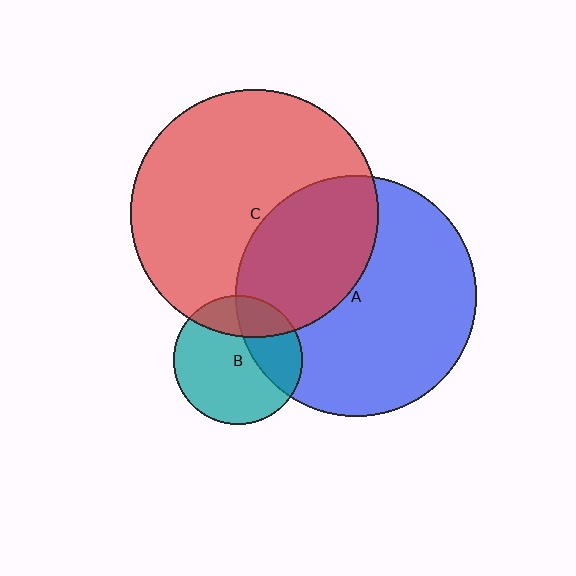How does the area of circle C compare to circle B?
Approximately 3.7 times.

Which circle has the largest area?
Circle C (red).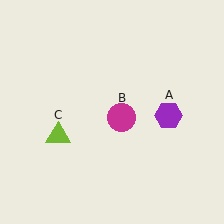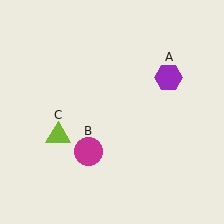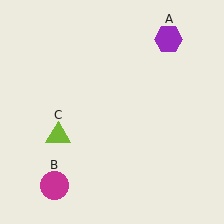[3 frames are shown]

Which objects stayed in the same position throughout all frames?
Lime triangle (object C) remained stationary.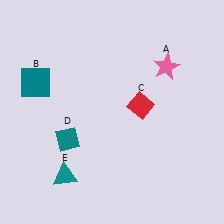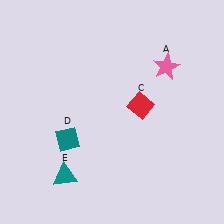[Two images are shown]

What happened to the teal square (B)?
The teal square (B) was removed in Image 2. It was in the top-left area of Image 1.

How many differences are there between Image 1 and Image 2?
There is 1 difference between the two images.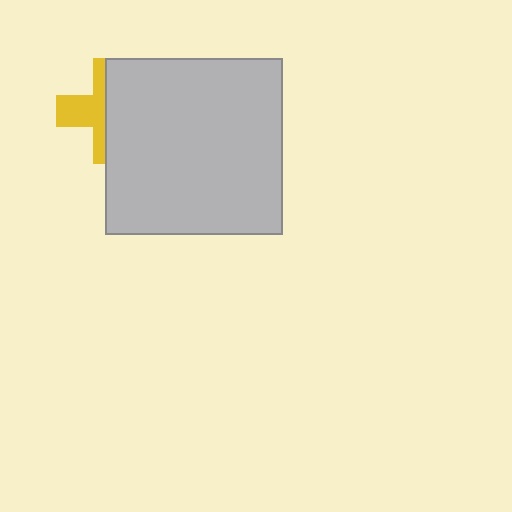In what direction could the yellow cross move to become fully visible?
The yellow cross could move left. That would shift it out from behind the light gray square entirely.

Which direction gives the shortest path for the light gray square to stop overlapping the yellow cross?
Moving right gives the shortest separation.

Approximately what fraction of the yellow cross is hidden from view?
Roughly 57% of the yellow cross is hidden behind the light gray square.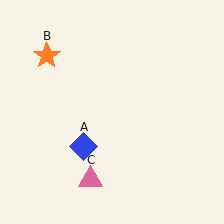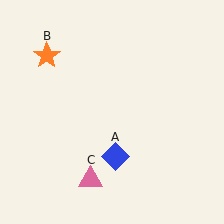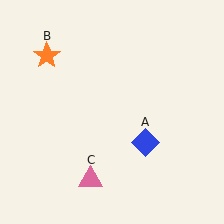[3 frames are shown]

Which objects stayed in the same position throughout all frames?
Orange star (object B) and pink triangle (object C) remained stationary.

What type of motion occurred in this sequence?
The blue diamond (object A) rotated counterclockwise around the center of the scene.